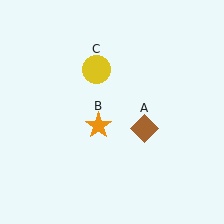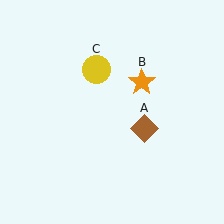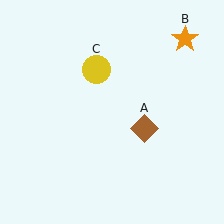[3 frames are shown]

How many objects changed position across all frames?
1 object changed position: orange star (object B).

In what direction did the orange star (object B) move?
The orange star (object B) moved up and to the right.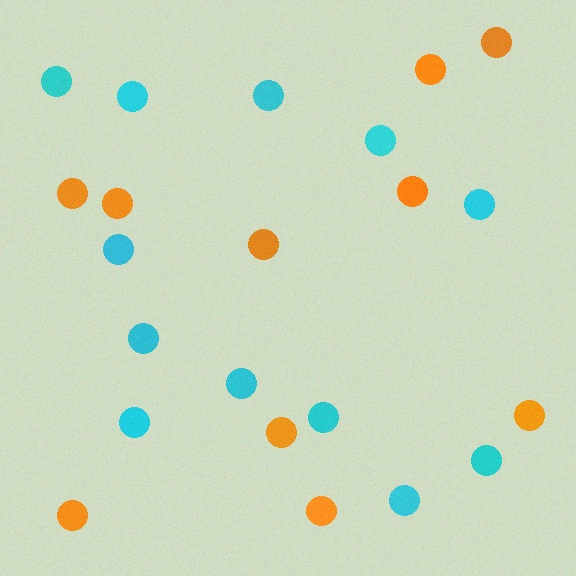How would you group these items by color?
There are 2 groups: one group of cyan circles (12) and one group of orange circles (10).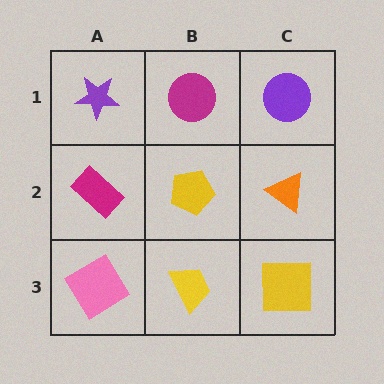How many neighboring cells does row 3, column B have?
3.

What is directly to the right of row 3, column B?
A yellow square.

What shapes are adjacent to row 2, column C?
A purple circle (row 1, column C), a yellow square (row 3, column C), a yellow pentagon (row 2, column B).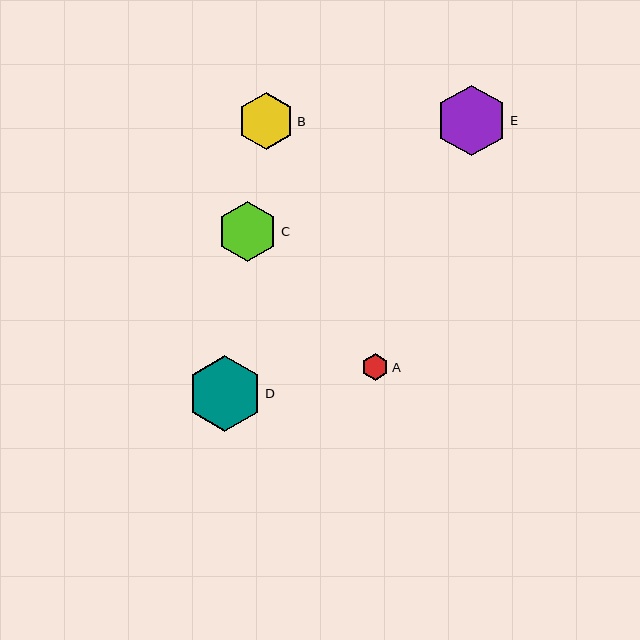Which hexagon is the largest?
Hexagon D is the largest with a size of approximately 75 pixels.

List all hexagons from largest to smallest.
From largest to smallest: D, E, C, B, A.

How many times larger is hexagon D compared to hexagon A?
Hexagon D is approximately 2.8 times the size of hexagon A.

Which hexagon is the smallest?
Hexagon A is the smallest with a size of approximately 27 pixels.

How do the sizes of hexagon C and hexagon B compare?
Hexagon C and hexagon B are approximately the same size.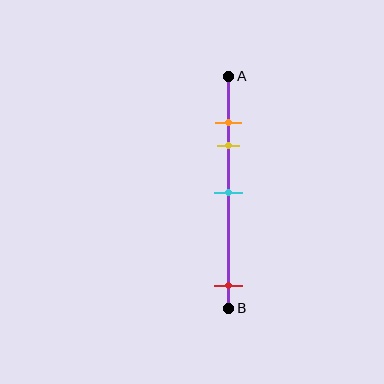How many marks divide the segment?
There are 4 marks dividing the segment.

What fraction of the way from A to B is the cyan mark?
The cyan mark is approximately 50% (0.5) of the way from A to B.